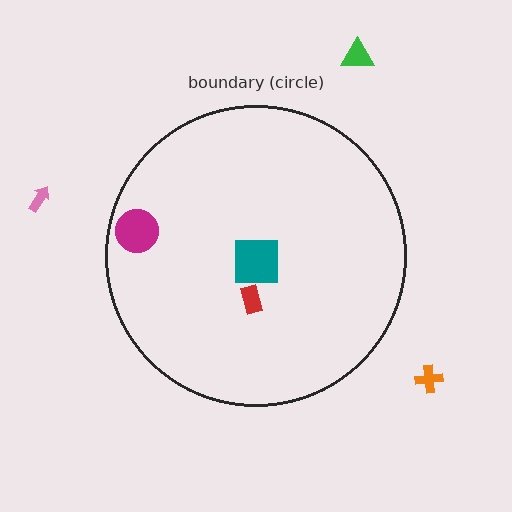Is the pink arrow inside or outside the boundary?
Outside.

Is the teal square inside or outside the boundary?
Inside.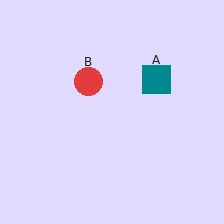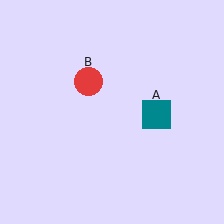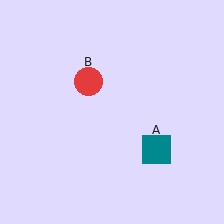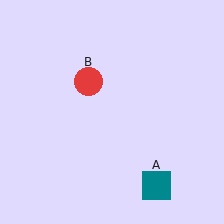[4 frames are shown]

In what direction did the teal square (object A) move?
The teal square (object A) moved down.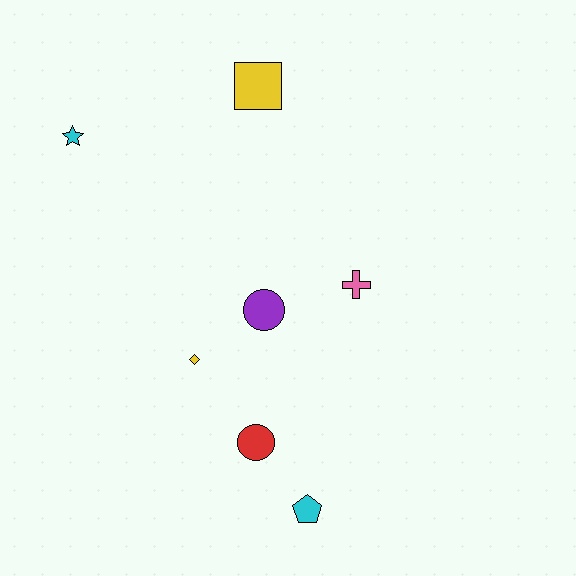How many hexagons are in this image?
There are no hexagons.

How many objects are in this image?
There are 7 objects.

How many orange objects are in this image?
There are no orange objects.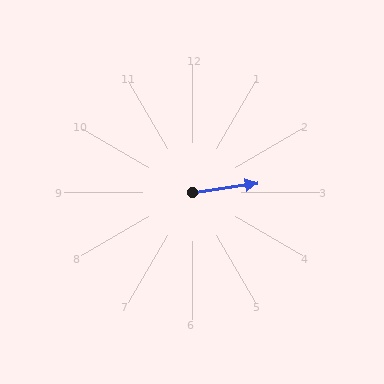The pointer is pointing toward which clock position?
Roughly 3 o'clock.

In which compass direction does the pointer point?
East.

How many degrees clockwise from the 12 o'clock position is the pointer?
Approximately 82 degrees.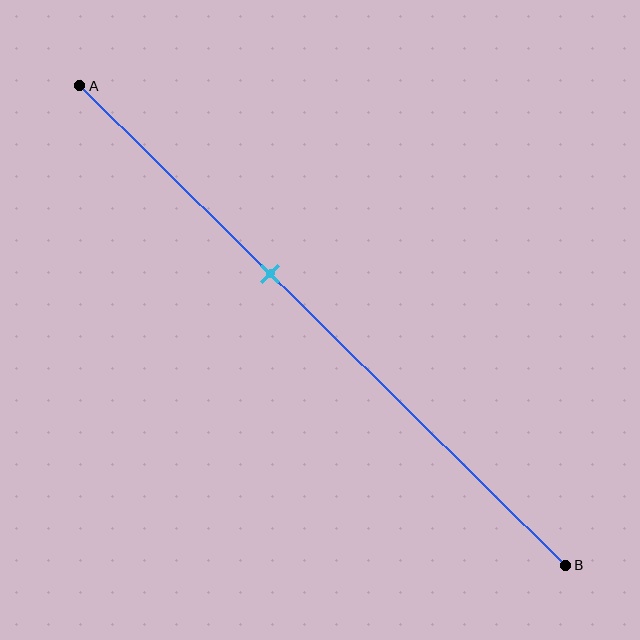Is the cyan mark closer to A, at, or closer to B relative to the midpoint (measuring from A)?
The cyan mark is closer to point A than the midpoint of segment AB.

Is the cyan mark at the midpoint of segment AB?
No, the mark is at about 40% from A, not at the 50% midpoint.